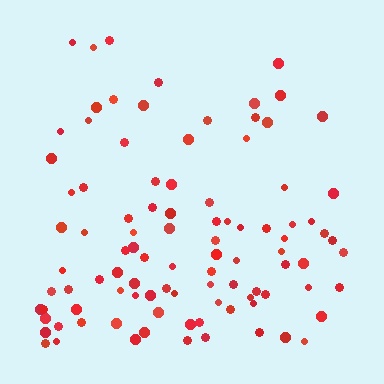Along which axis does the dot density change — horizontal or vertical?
Vertical.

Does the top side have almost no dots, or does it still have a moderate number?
Still a moderate number, just noticeably fewer than the bottom.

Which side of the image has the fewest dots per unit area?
The top.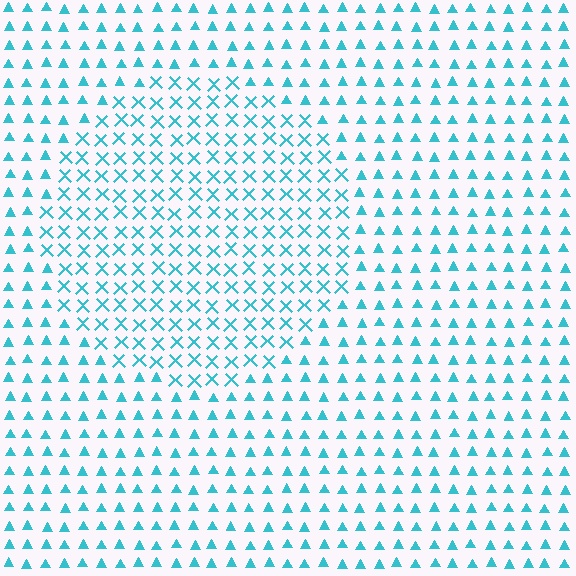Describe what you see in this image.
The image is filled with small cyan elements arranged in a uniform grid. A circle-shaped region contains X marks, while the surrounding area contains triangles. The boundary is defined purely by the change in element shape.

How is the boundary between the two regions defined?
The boundary is defined by a change in element shape: X marks inside vs. triangles outside. All elements share the same color and spacing.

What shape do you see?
I see a circle.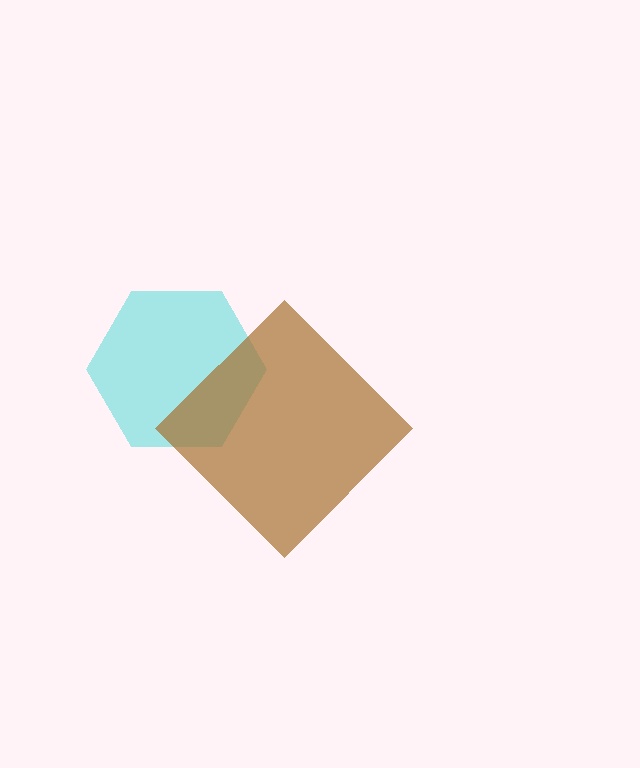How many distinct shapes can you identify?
There are 2 distinct shapes: a cyan hexagon, a brown diamond.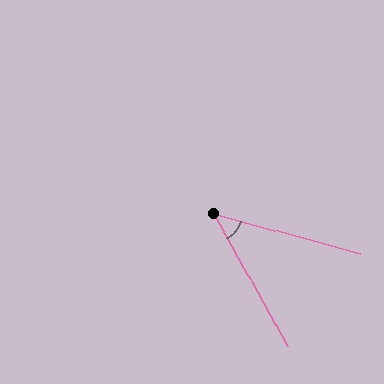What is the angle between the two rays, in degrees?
Approximately 46 degrees.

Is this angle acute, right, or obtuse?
It is acute.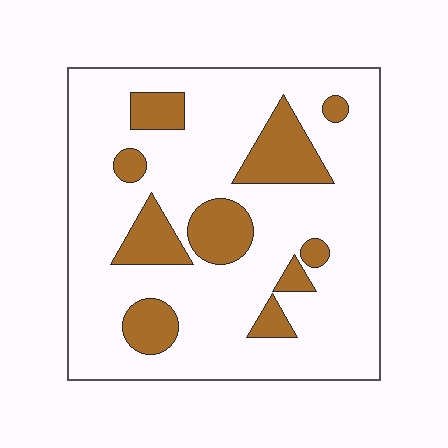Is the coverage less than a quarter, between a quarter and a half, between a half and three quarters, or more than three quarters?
Less than a quarter.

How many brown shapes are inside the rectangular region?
10.